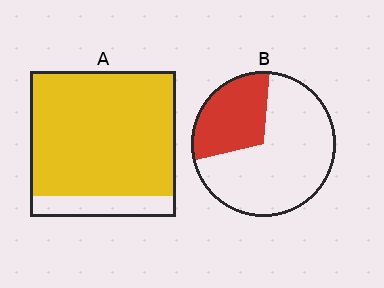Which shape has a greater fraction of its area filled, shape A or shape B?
Shape A.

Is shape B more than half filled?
No.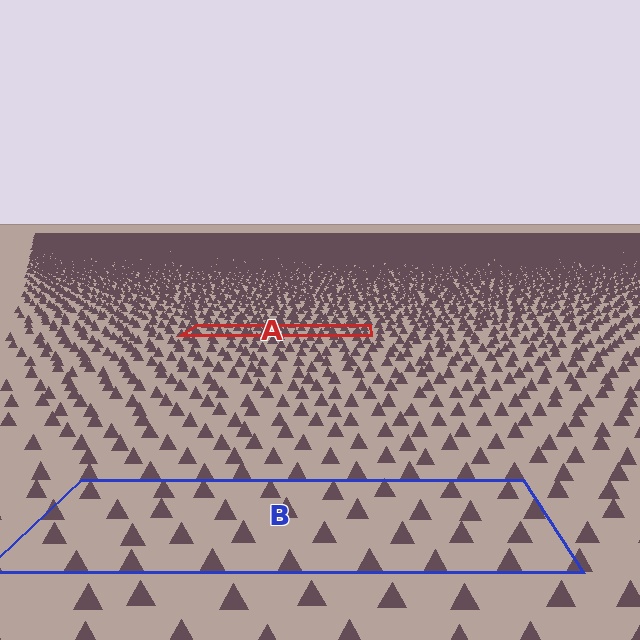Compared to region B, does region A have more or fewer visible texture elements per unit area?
Region A has more texture elements per unit area — they are packed more densely because it is farther away.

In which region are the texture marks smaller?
The texture marks are smaller in region A, because it is farther away.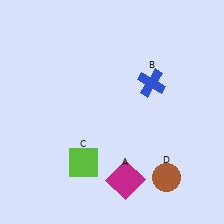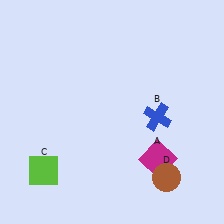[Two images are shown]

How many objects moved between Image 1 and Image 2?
3 objects moved between the two images.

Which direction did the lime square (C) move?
The lime square (C) moved left.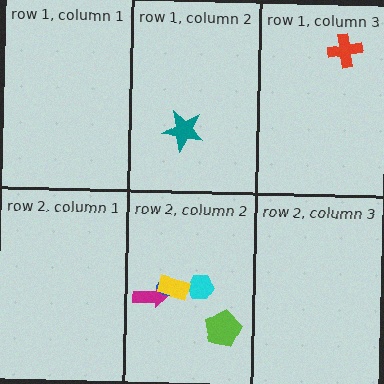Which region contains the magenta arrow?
The row 2, column 2 region.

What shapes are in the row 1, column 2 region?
The teal star.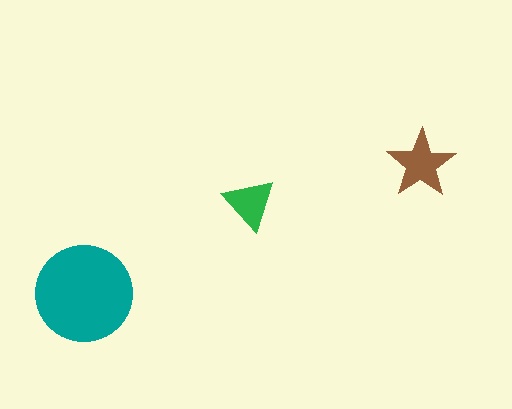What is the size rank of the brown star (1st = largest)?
2nd.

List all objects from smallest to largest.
The green triangle, the brown star, the teal circle.